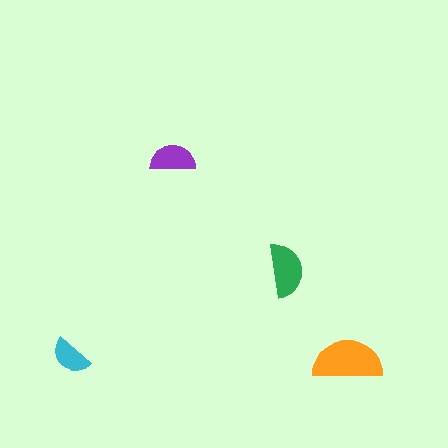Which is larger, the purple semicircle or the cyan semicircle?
The purple one.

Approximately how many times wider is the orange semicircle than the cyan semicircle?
About 1.5 times wider.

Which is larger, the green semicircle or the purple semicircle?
The green one.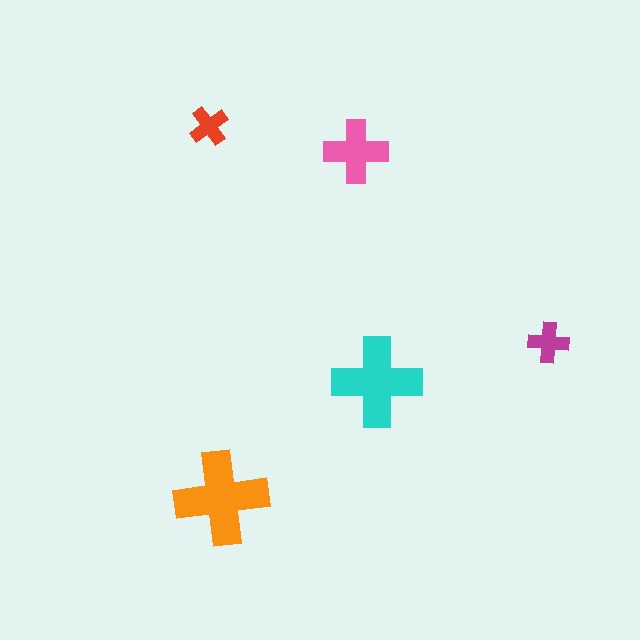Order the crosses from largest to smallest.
the orange one, the cyan one, the pink one, the magenta one, the red one.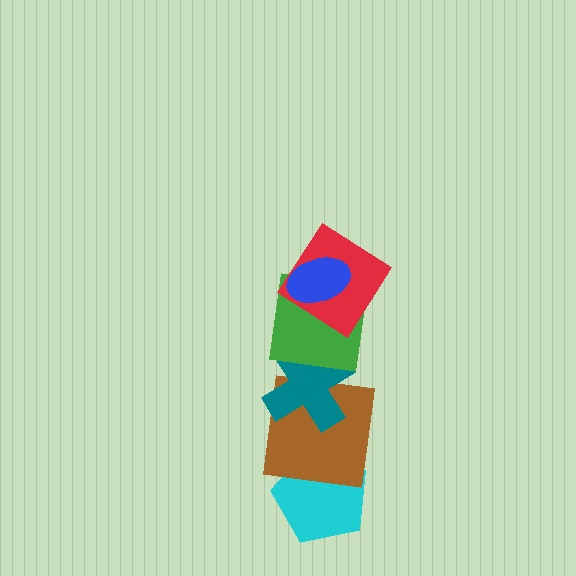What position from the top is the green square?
The green square is 3rd from the top.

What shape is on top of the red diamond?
The blue ellipse is on top of the red diamond.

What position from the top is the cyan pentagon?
The cyan pentagon is 6th from the top.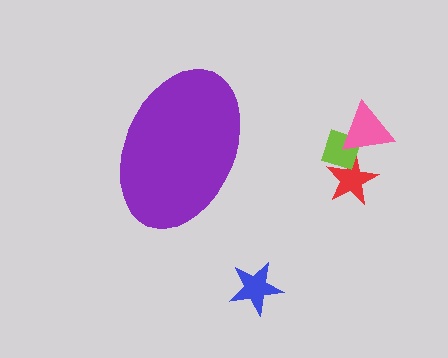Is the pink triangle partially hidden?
No, the pink triangle is fully visible.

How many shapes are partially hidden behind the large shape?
0 shapes are partially hidden.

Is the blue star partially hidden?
No, the blue star is fully visible.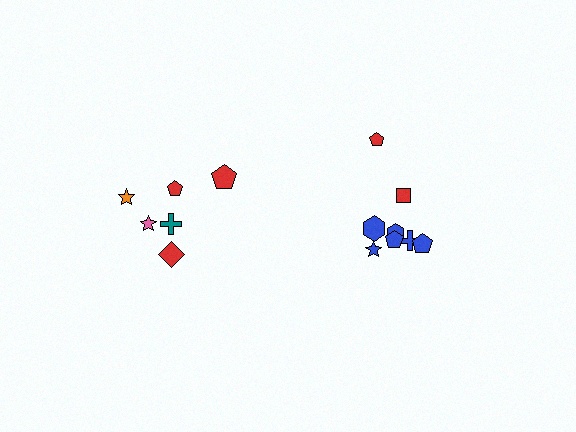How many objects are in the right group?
There are 8 objects.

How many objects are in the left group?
There are 6 objects.